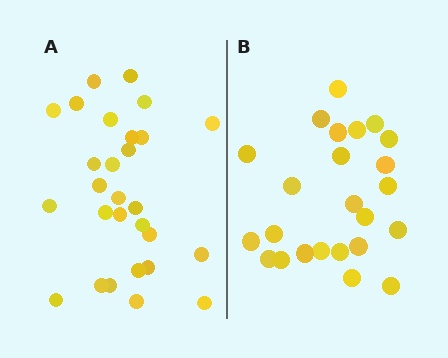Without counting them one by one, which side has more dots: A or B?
Region A (the left region) has more dots.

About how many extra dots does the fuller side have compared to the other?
Region A has about 4 more dots than region B.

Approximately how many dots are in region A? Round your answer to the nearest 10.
About 30 dots. (The exact count is 28, which rounds to 30.)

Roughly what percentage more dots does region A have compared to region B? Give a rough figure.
About 15% more.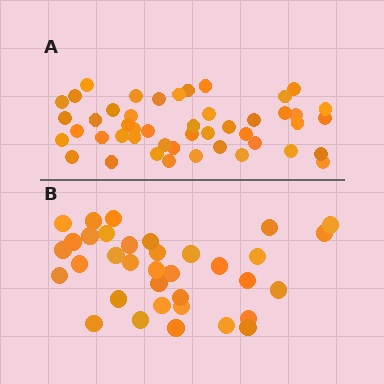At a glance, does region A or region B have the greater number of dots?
Region A (the top region) has more dots.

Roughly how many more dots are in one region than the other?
Region A has roughly 12 or so more dots than region B.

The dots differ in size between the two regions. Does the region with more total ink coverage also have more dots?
No. Region B has more total ink coverage because its dots are larger, but region A actually contains more individual dots. Total area can be misleading — the number of items is what matters here.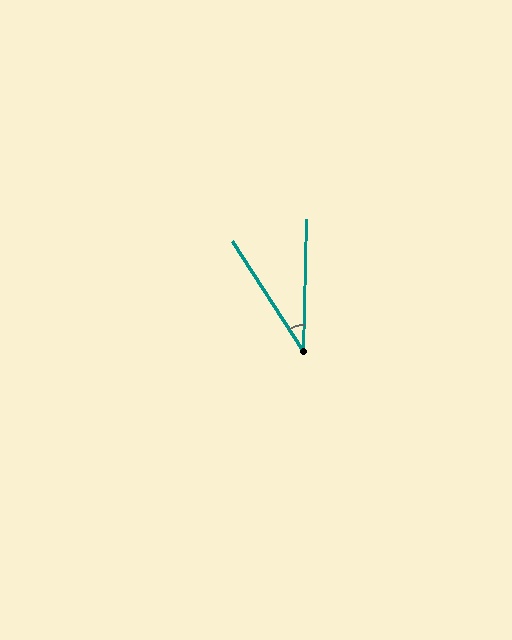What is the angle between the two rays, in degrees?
Approximately 34 degrees.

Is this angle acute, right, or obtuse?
It is acute.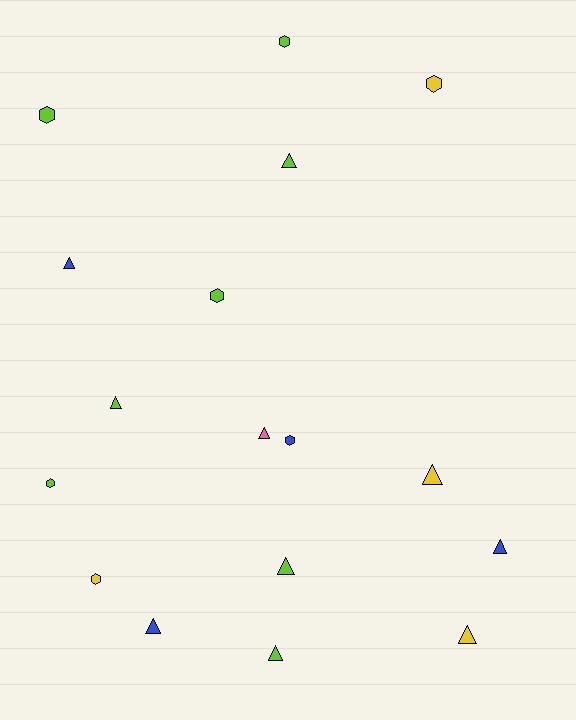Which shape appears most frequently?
Triangle, with 10 objects.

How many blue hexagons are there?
There is 1 blue hexagon.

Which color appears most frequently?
Lime, with 8 objects.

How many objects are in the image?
There are 17 objects.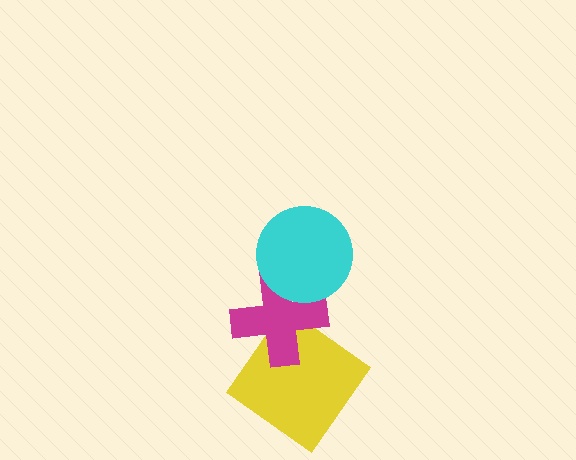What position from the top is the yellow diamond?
The yellow diamond is 3rd from the top.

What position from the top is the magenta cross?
The magenta cross is 2nd from the top.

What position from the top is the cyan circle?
The cyan circle is 1st from the top.